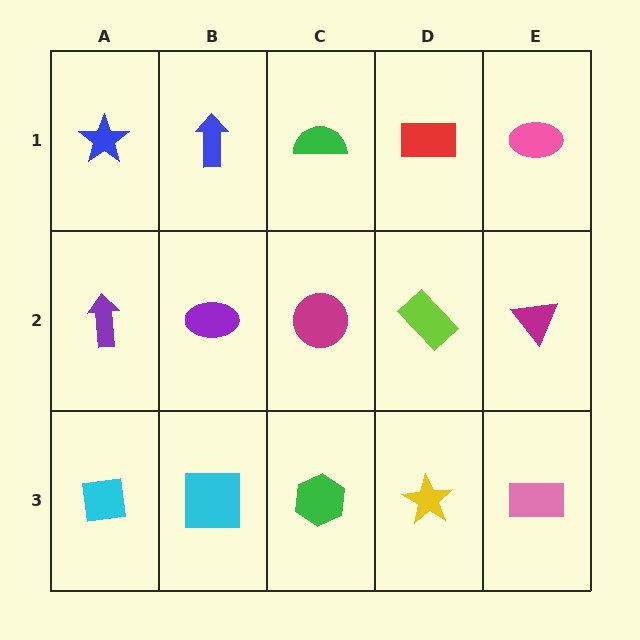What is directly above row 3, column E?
A magenta triangle.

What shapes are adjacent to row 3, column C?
A magenta circle (row 2, column C), a cyan square (row 3, column B), a yellow star (row 3, column D).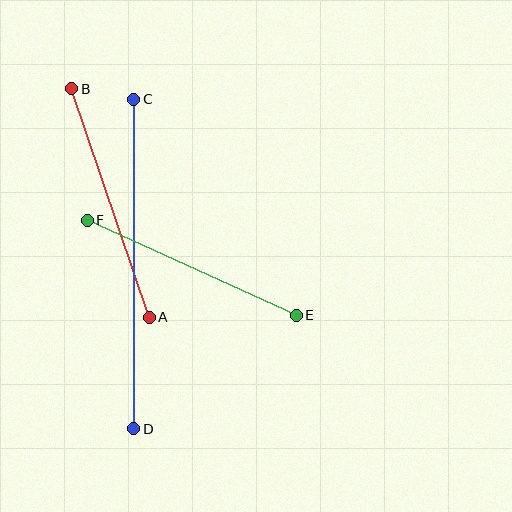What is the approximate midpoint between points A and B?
The midpoint is at approximately (110, 203) pixels.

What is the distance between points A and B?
The distance is approximately 241 pixels.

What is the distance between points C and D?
The distance is approximately 330 pixels.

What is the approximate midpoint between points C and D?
The midpoint is at approximately (134, 264) pixels.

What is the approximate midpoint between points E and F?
The midpoint is at approximately (192, 268) pixels.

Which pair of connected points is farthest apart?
Points C and D are farthest apart.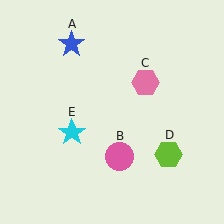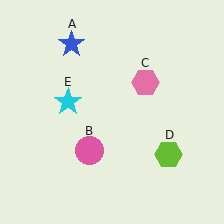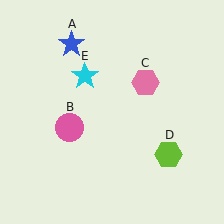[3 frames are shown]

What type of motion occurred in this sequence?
The pink circle (object B), cyan star (object E) rotated clockwise around the center of the scene.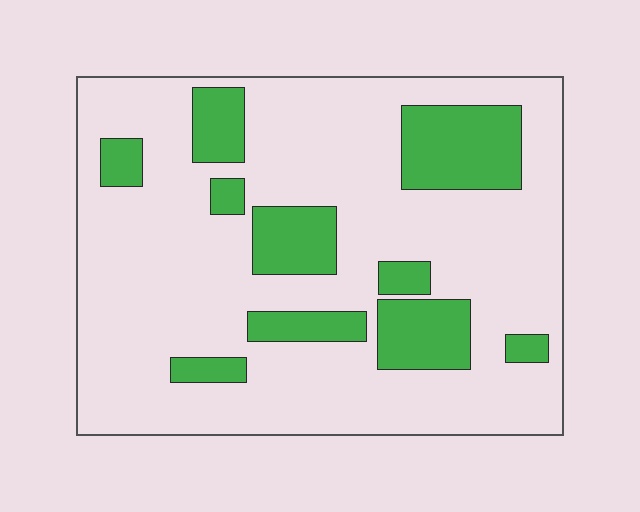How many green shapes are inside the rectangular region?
10.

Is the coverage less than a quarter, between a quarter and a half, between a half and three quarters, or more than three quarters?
Less than a quarter.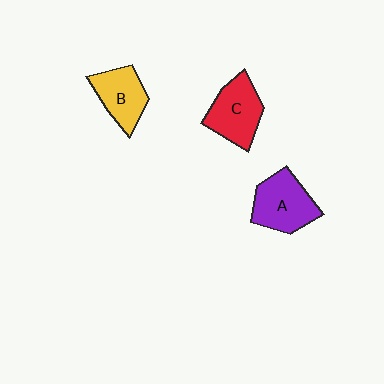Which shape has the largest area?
Shape A (purple).